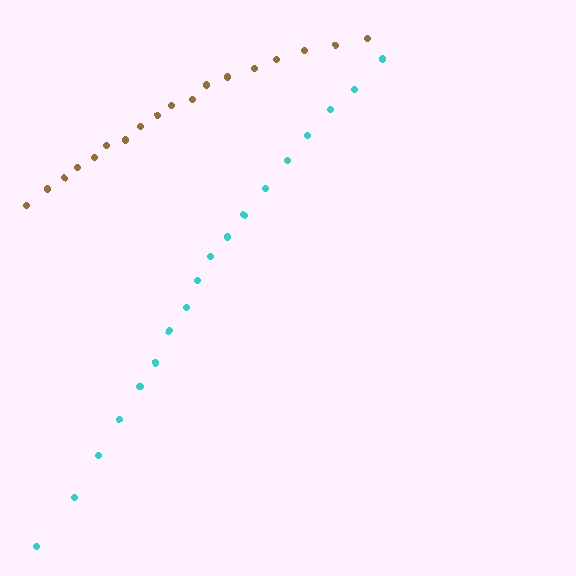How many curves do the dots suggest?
There are 2 distinct paths.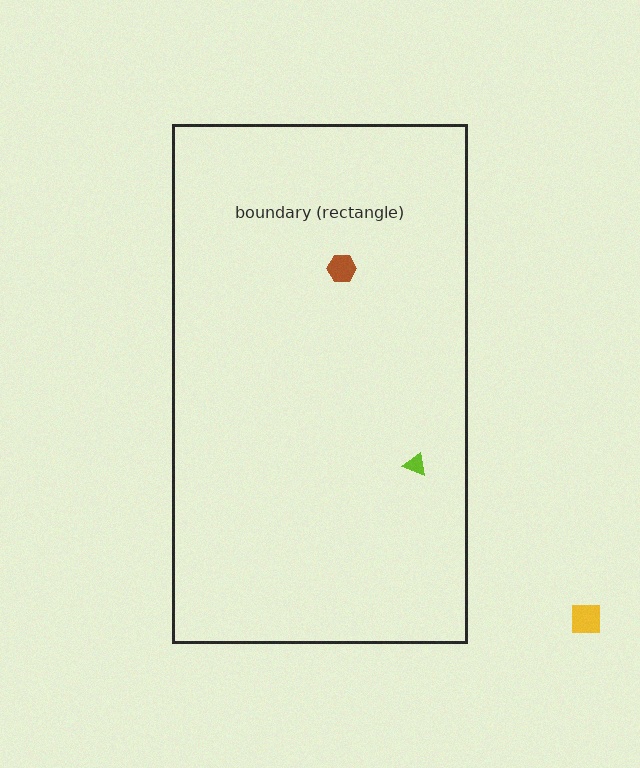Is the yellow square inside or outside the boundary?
Outside.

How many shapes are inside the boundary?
2 inside, 1 outside.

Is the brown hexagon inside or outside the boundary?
Inside.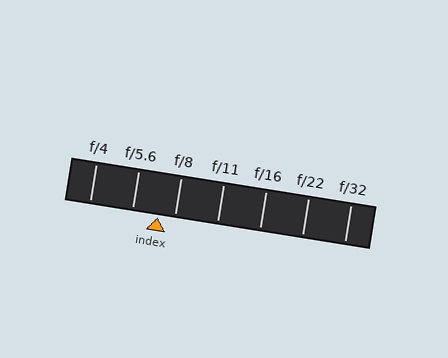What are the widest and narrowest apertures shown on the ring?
The widest aperture shown is f/4 and the narrowest is f/32.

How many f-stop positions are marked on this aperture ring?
There are 7 f-stop positions marked.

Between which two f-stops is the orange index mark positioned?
The index mark is between f/5.6 and f/8.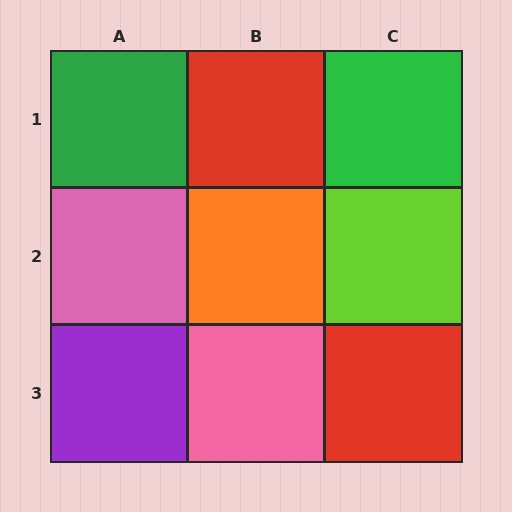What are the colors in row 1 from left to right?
Green, red, green.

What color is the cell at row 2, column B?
Orange.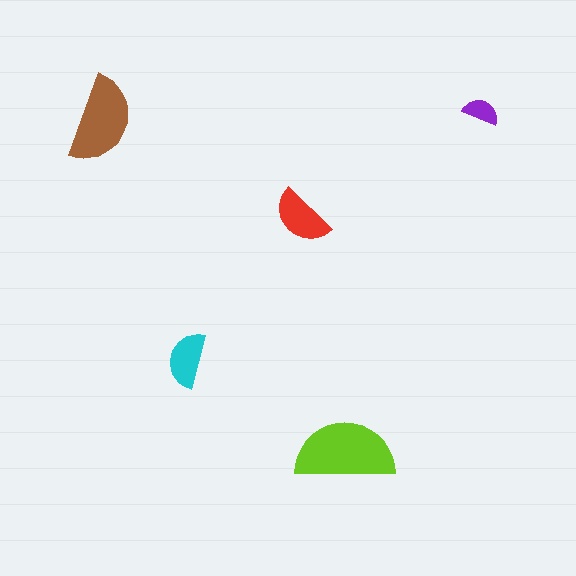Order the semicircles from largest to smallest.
the lime one, the brown one, the red one, the cyan one, the purple one.